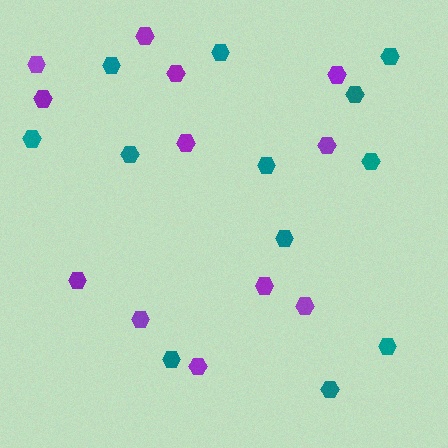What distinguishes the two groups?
There are 2 groups: one group of teal hexagons (12) and one group of purple hexagons (12).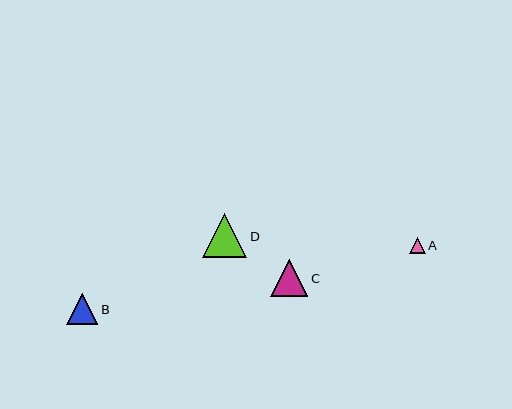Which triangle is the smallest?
Triangle A is the smallest with a size of approximately 16 pixels.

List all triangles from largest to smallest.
From largest to smallest: D, C, B, A.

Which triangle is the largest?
Triangle D is the largest with a size of approximately 45 pixels.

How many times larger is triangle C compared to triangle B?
Triangle C is approximately 1.2 times the size of triangle B.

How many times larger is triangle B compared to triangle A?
Triangle B is approximately 2.0 times the size of triangle A.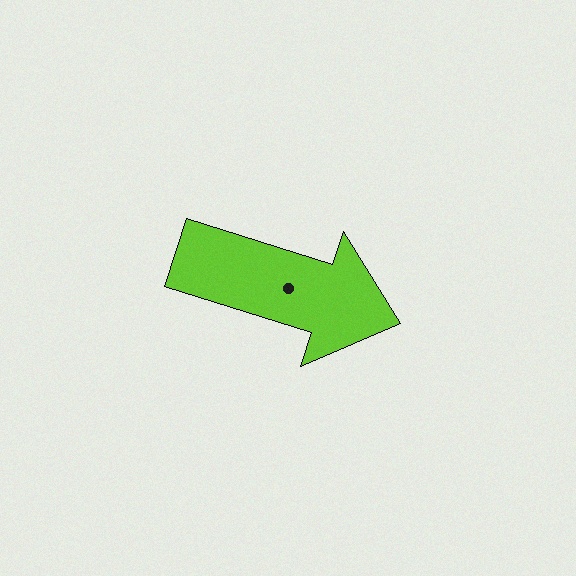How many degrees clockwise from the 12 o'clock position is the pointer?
Approximately 107 degrees.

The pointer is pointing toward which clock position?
Roughly 4 o'clock.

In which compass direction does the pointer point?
East.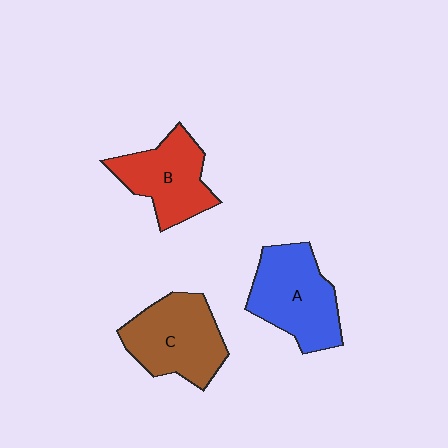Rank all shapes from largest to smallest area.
From largest to smallest: A (blue), C (brown), B (red).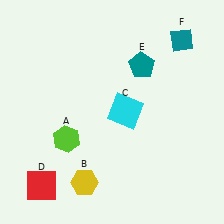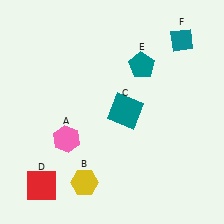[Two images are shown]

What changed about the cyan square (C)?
In Image 1, C is cyan. In Image 2, it changed to teal.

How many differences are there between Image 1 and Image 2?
There are 2 differences between the two images.